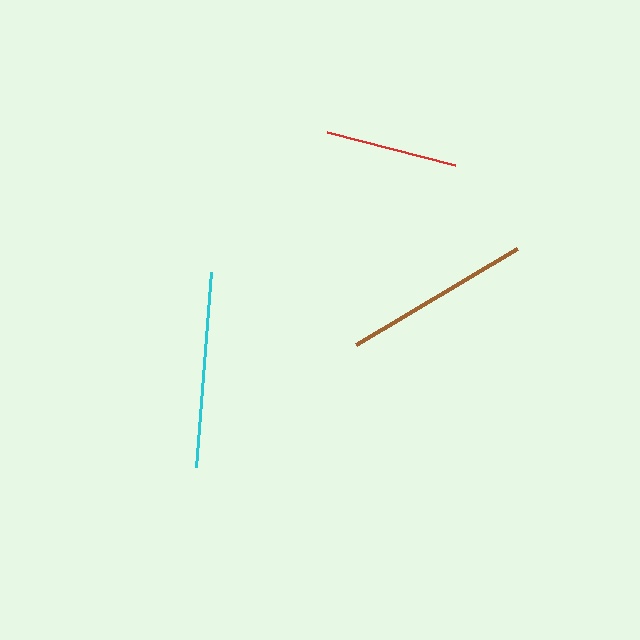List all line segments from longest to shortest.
From longest to shortest: cyan, brown, red.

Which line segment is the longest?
The cyan line is the longest at approximately 196 pixels.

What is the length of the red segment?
The red segment is approximately 132 pixels long.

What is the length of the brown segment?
The brown segment is approximately 187 pixels long.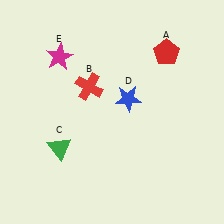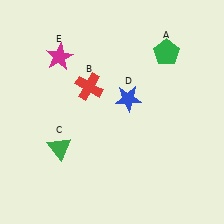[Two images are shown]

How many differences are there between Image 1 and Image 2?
There is 1 difference between the two images.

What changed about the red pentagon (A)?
In Image 1, A is red. In Image 2, it changed to green.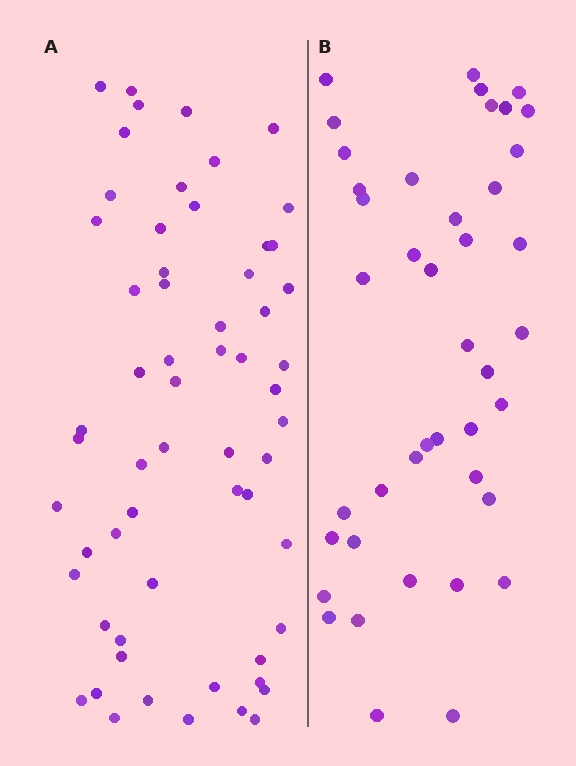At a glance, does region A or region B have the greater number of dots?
Region A (the left region) has more dots.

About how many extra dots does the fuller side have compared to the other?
Region A has approximately 20 more dots than region B.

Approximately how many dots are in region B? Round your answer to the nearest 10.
About 40 dots. (The exact count is 42, which rounds to 40.)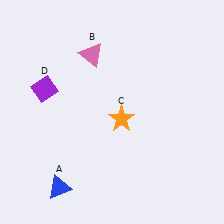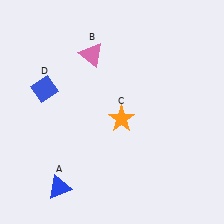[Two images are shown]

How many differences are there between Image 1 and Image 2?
There is 1 difference between the two images.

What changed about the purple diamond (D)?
In Image 1, D is purple. In Image 2, it changed to blue.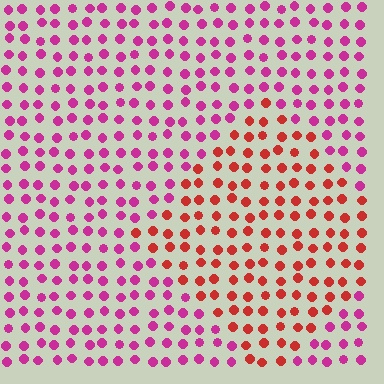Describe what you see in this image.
The image is filled with small magenta elements in a uniform arrangement. A diamond-shaped region is visible where the elements are tinted to a slightly different hue, forming a subtle color boundary.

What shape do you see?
I see a diamond.